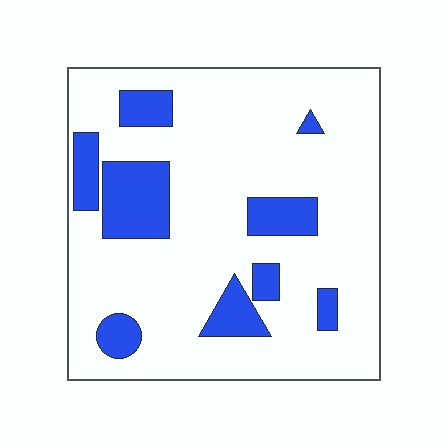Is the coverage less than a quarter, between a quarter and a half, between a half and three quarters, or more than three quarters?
Less than a quarter.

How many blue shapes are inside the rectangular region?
9.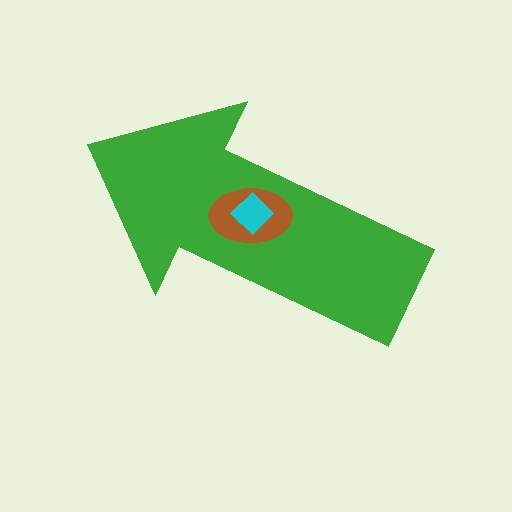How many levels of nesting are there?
3.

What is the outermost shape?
The green arrow.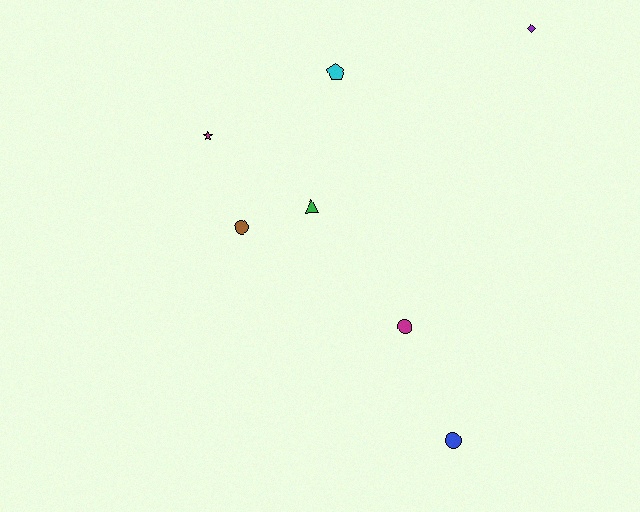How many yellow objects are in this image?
There are no yellow objects.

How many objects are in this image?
There are 7 objects.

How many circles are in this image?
There are 3 circles.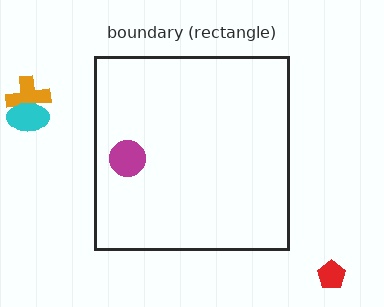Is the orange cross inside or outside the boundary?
Outside.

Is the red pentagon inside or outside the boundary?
Outside.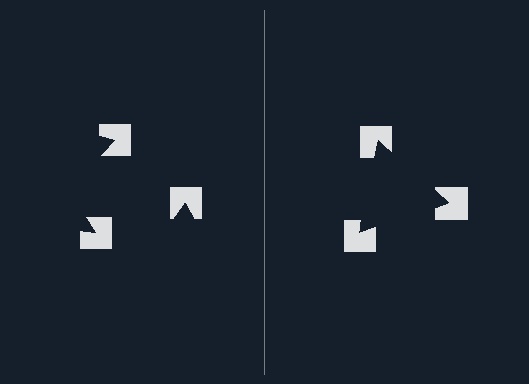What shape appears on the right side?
An illusory triangle.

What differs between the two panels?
The notched squares are positioned identically on both sides; only the wedge orientations differ. On the right they align to a triangle; on the left they are misaligned.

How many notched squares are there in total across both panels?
6 — 3 on each side.